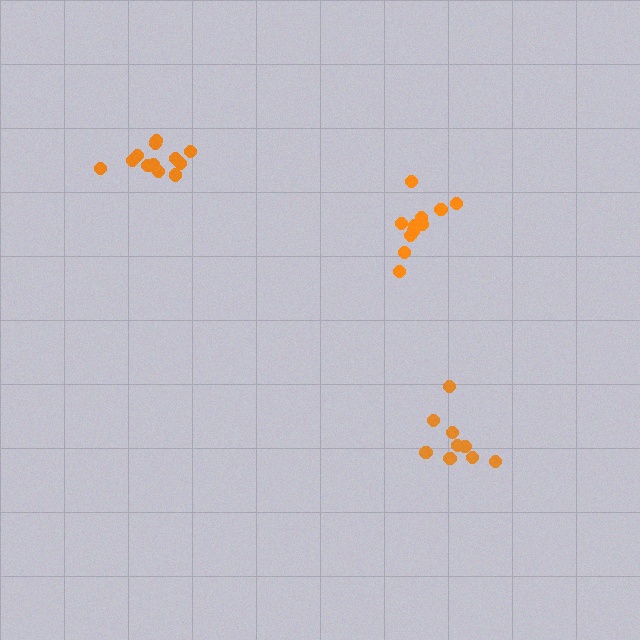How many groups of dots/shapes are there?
There are 3 groups.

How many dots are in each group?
Group 1: 9 dots, Group 2: 12 dots, Group 3: 12 dots (33 total).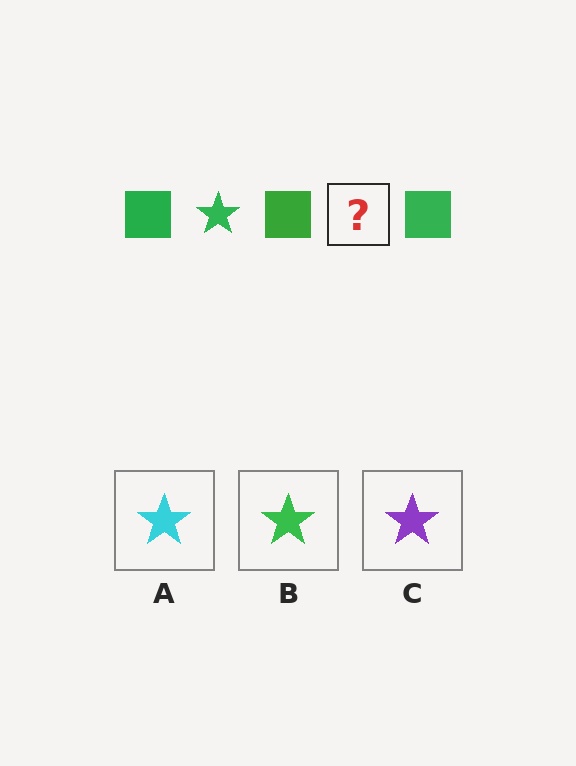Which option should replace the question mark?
Option B.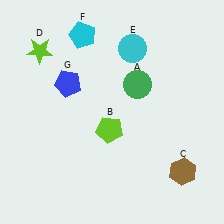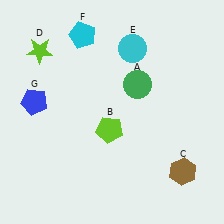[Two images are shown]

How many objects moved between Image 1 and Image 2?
1 object moved between the two images.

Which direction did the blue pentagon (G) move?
The blue pentagon (G) moved left.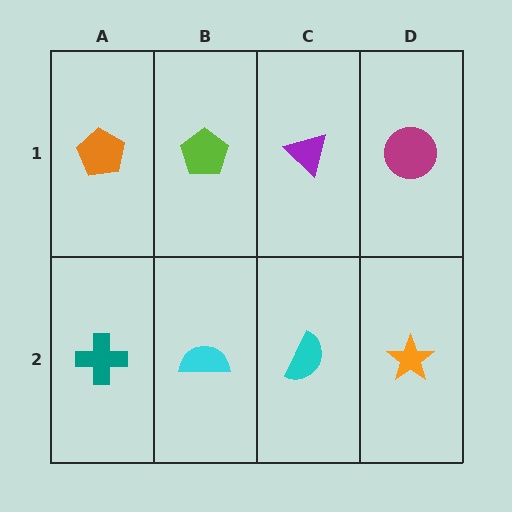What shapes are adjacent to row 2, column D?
A magenta circle (row 1, column D), a cyan semicircle (row 2, column C).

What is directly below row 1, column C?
A cyan semicircle.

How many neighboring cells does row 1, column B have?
3.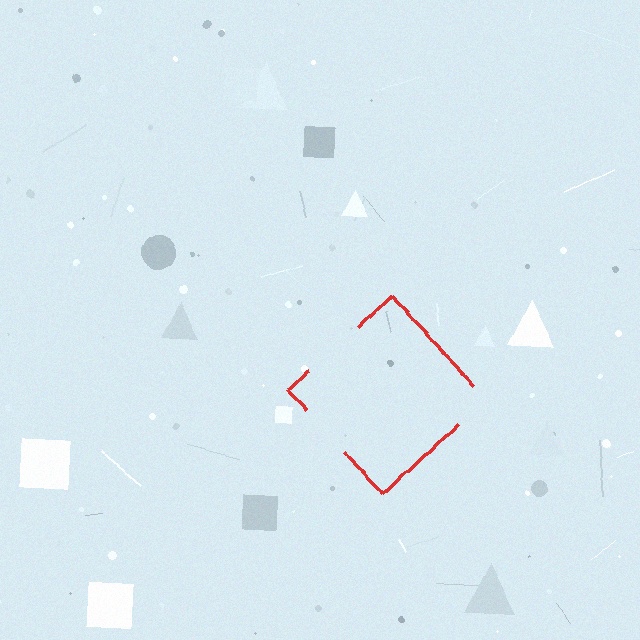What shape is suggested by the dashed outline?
The dashed outline suggests a diamond.